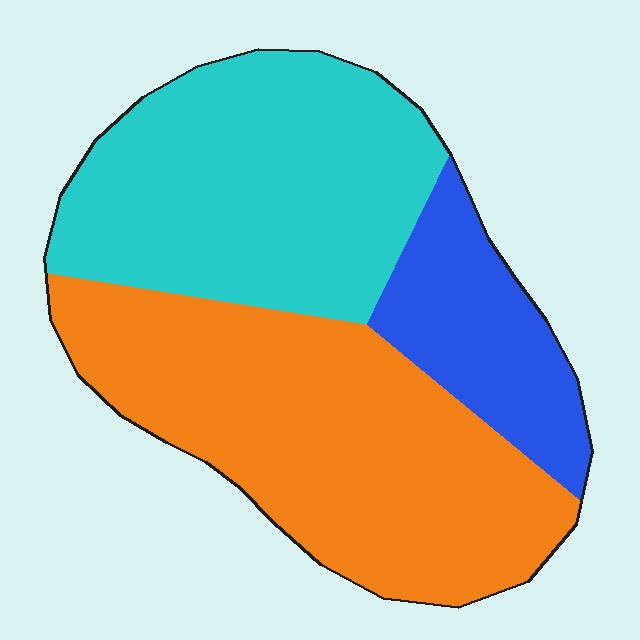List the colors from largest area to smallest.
From largest to smallest: orange, cyan, blue.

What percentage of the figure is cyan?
Cyan takes up between a quarter and a half of the figure.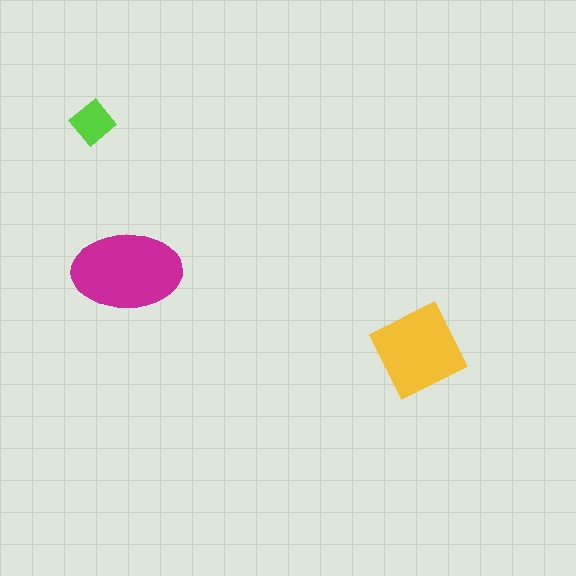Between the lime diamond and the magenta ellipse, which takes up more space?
The magenta ellipse.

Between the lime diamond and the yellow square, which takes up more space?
The yellow square.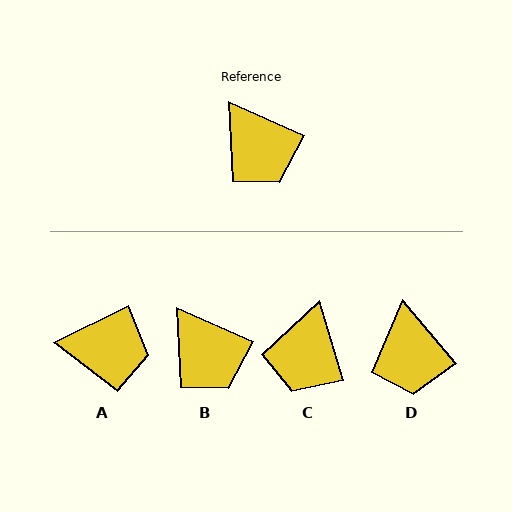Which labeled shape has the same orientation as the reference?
B.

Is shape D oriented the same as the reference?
No, it is off by about 26 degrees.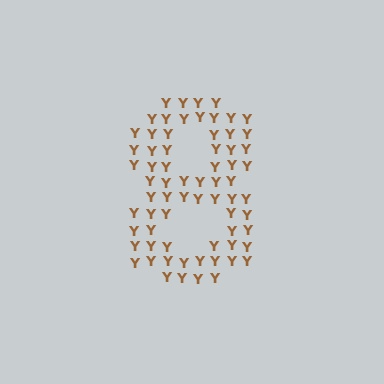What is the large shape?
The large shape is the digit 8.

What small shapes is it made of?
It is made of small letter Y's.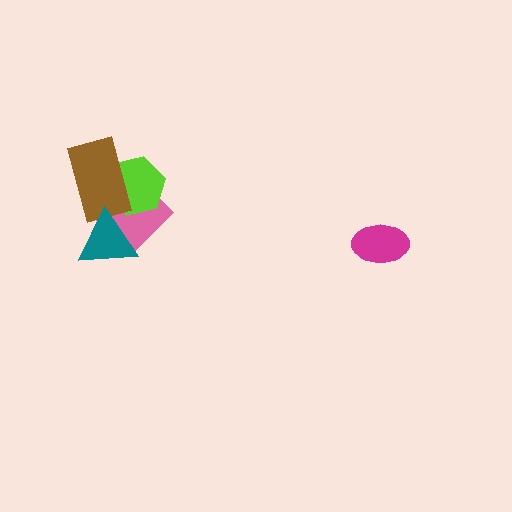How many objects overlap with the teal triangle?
2 objects overlap with the teal triangle.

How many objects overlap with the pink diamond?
3 objects overlap with the pink diamond.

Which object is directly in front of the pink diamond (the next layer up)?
The lime hexagon is directly in front of the pink diamond.